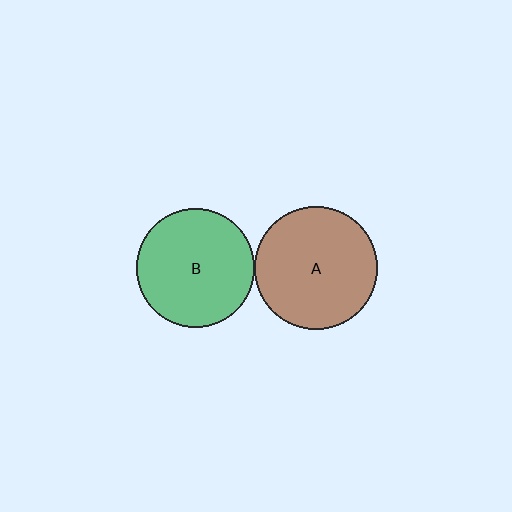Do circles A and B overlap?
Yes.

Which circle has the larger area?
Circle A (brown).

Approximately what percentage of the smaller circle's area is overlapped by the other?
Approximately 5%.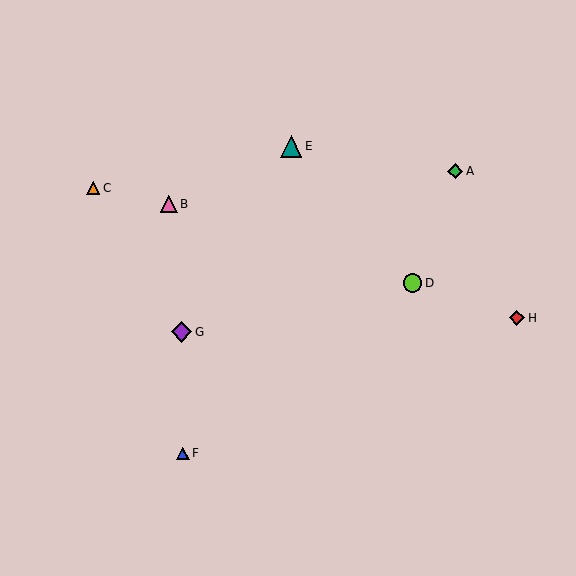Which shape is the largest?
The teal triangle (labeled E) is the largest.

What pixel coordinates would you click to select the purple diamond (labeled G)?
Click at (181, 332) to select the purple diamond G.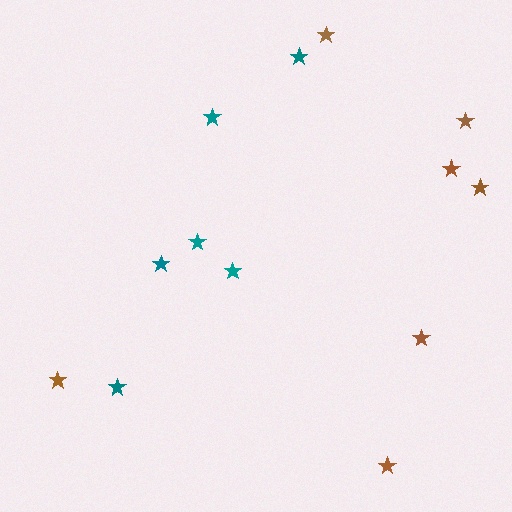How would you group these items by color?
There are 2 groups: one group of teal stars (6) and one group of brown stars (7).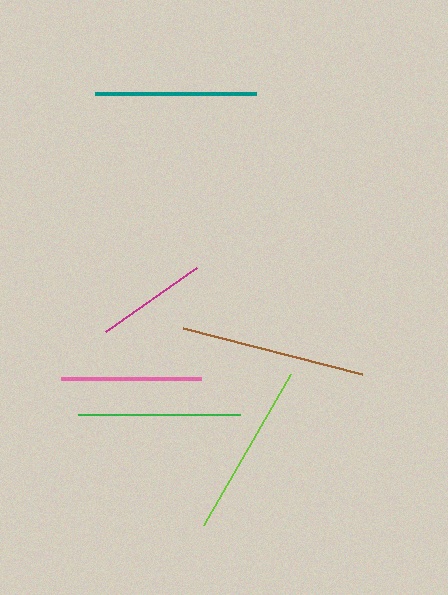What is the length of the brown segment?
The brown segment is approximately 185 pixels long.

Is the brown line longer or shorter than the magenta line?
The brown line is longer than the magenta line.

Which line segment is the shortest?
The magenta line is the shortest at approximately 111 pixels.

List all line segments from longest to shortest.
From longest to shortest: brown, lime, green, teal, pink, magenta.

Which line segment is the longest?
The brown line is the longest at approximately 185 pixels.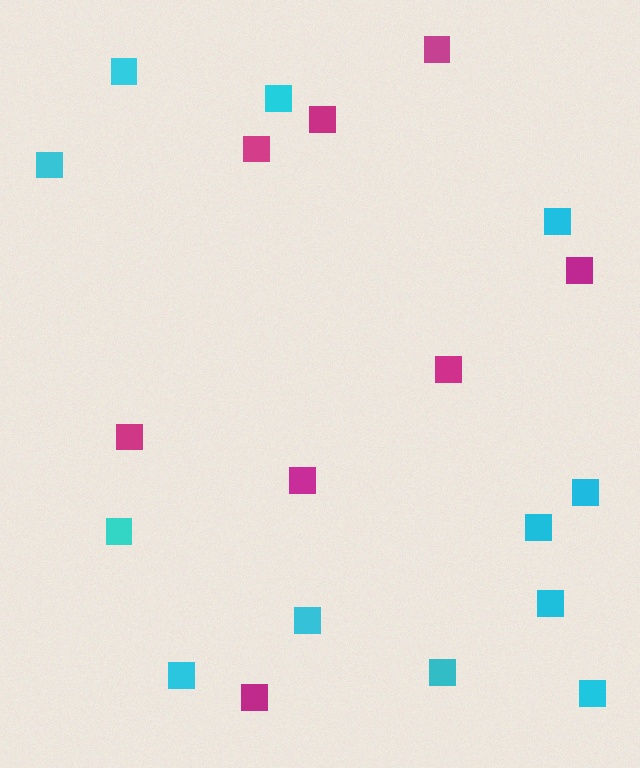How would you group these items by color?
There are 2 groups: one group of magenta squares (8) and one group of cyan squares (12).